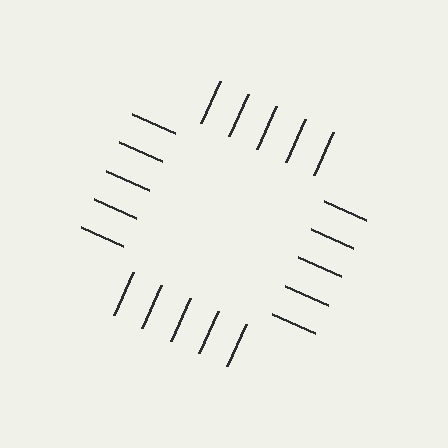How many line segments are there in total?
20 — 5 along each of the 4 edges.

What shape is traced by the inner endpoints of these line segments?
An illusory square — the line segments terminate on its edges but no continuous stroke is drawn.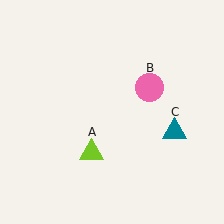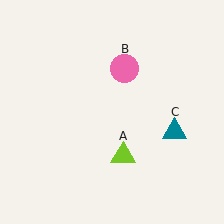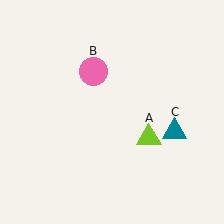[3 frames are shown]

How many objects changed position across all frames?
2 objects changed position: lime triangle (object A), pink circle (object B).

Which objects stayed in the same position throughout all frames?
Teal triangle (object C) remained stationary.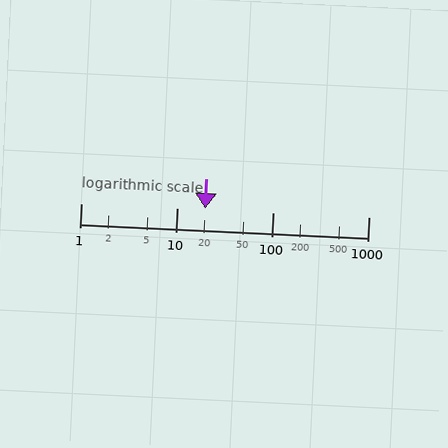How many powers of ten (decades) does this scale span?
The scale spans 3 decades, from 1 to 1000.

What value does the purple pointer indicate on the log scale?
The pointer indicates approximately 20.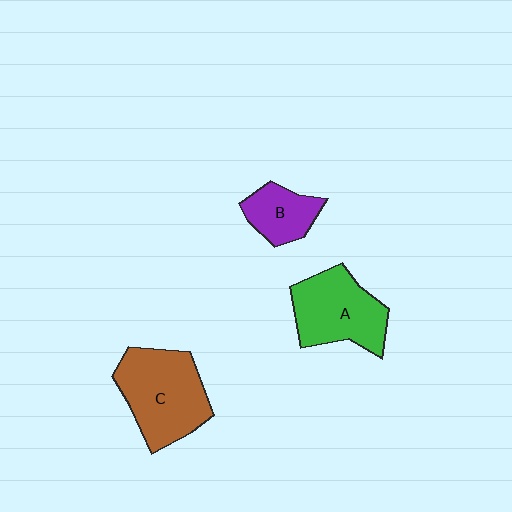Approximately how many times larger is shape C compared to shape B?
Approximately 2.0 times.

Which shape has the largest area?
Shape C (brown).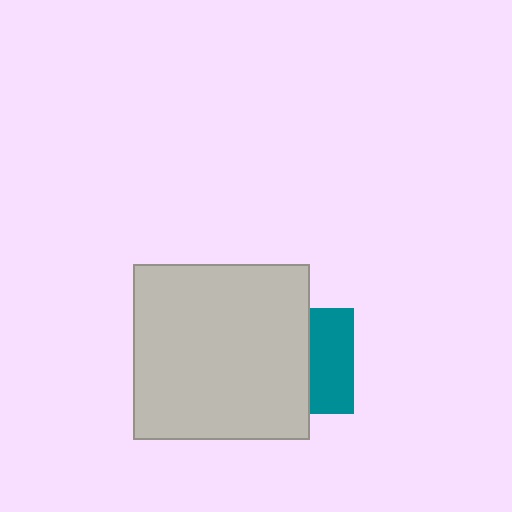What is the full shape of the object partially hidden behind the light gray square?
The partially hidden object is a teal square.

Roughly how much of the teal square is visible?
A small part of it is visible (roughly 42%).